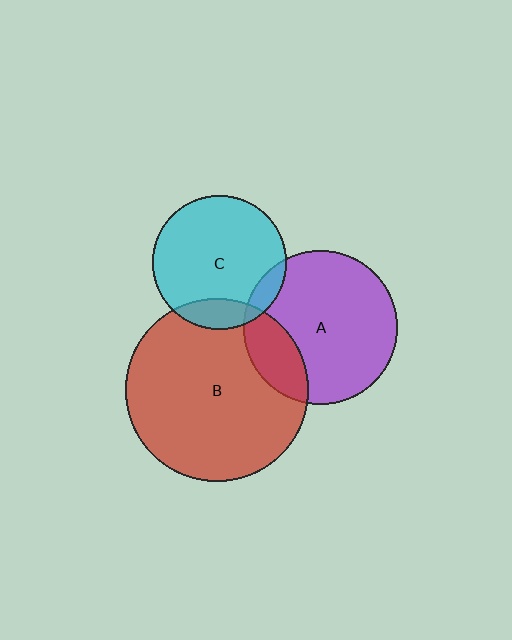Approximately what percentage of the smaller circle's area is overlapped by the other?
Approximately 20%.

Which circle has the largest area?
Circle B (red).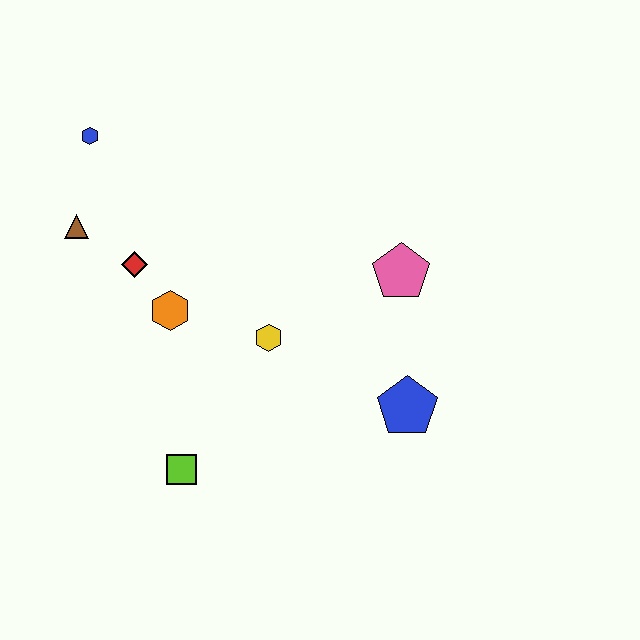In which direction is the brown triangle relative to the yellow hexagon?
The brown triangle is to the left of the yellow hexagon.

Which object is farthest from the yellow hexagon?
The blue hexagon is farthest from the yellow hexagon.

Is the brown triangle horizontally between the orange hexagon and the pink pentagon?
No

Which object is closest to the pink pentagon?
The blue pentagon is closest to the pink pentagon.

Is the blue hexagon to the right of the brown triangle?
Yes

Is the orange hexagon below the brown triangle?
Yes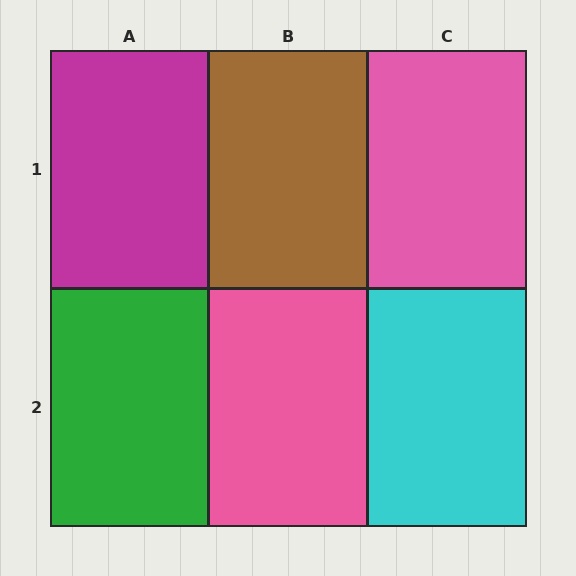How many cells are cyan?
1 cell is cyan.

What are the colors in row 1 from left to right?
Magenta, brown, pink.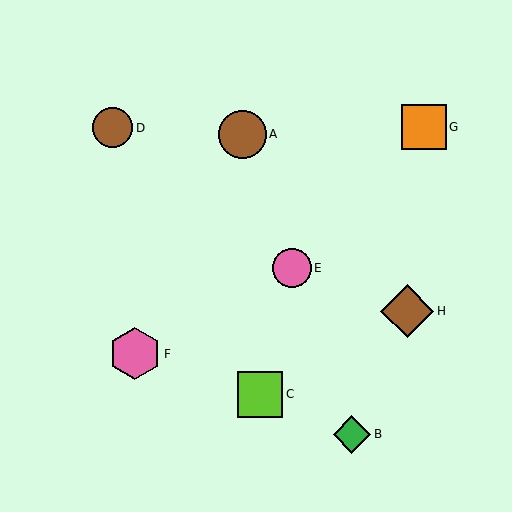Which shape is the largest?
The brown diamond (labeled H) is the largest.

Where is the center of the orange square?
The center of the orange square is at (424, 127).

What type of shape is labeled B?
Shape B is a green diamond.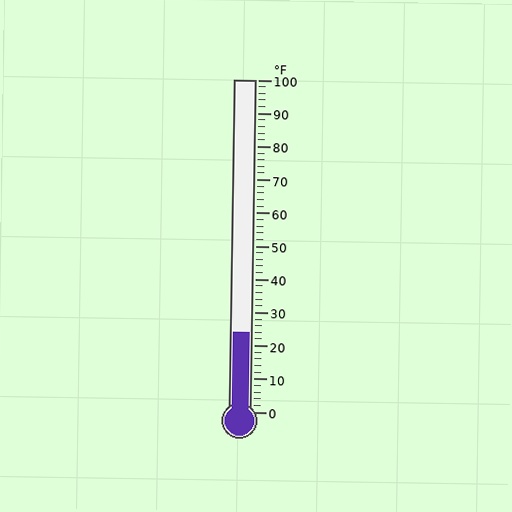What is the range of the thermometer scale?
The thermometer scale ranges from 0°F to 100°F.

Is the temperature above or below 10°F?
The temperature is above 10°F.